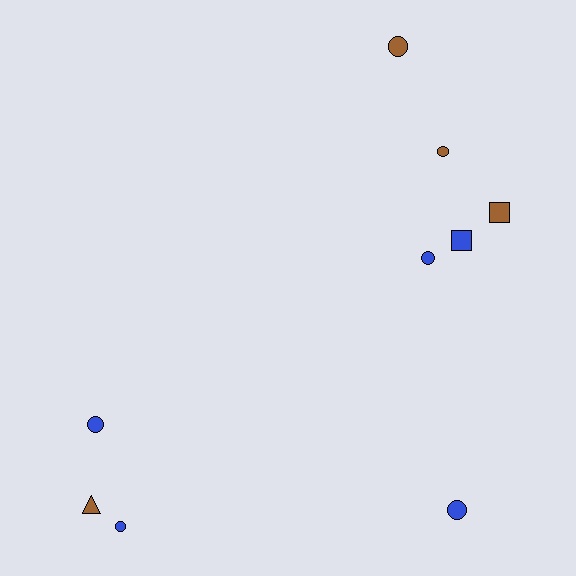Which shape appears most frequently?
Circle, with 6 objects.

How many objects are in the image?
There are 9 objects.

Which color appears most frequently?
Blue, with 5 objects.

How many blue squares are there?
There is 1 blue square.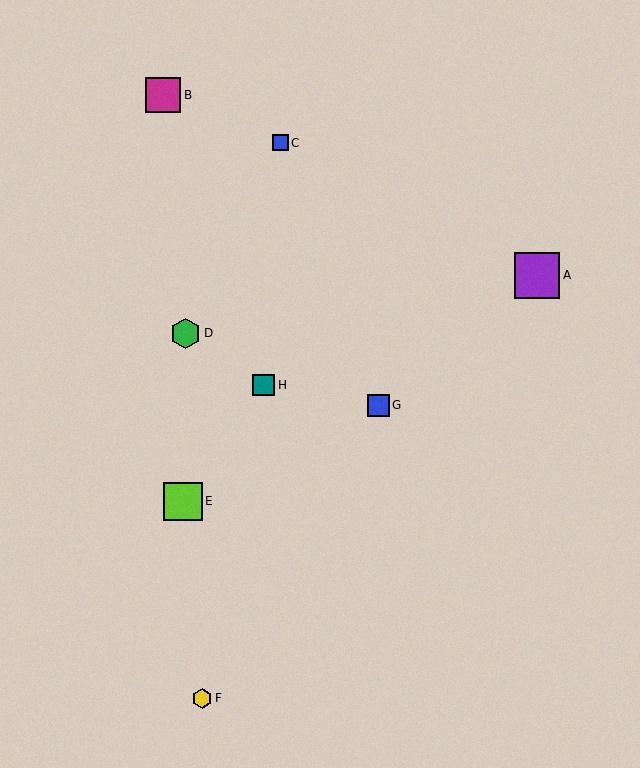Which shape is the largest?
The purple square (labeled A) is the largest.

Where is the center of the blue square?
The center of the blue square is at (379, 405).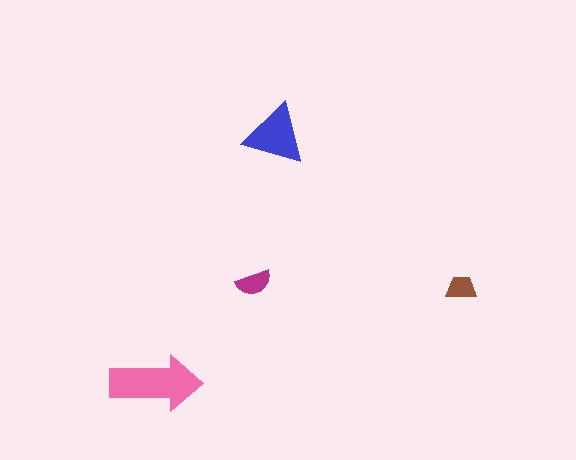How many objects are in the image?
There are 4 objects in the image.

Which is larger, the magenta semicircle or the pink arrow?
The pink arrow.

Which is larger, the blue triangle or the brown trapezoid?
The blue triangle.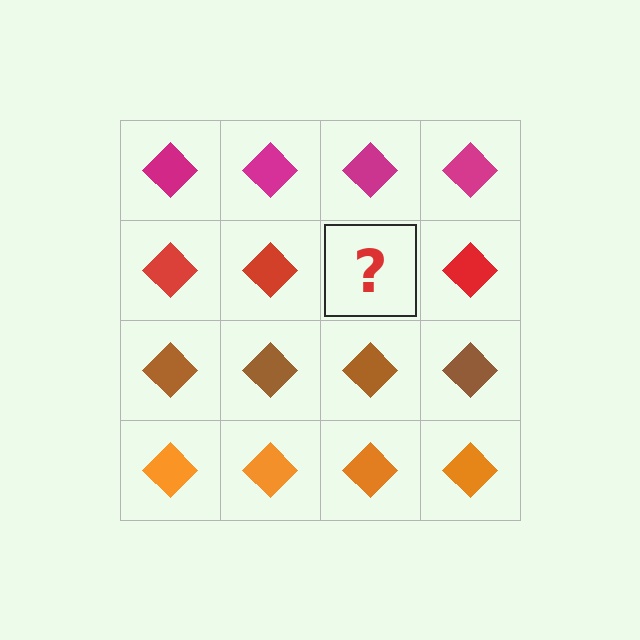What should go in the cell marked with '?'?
The missing cell should contain a red diamond.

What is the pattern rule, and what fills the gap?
The rule is that each row has a consistent color. The gap should be filled with a red diamond.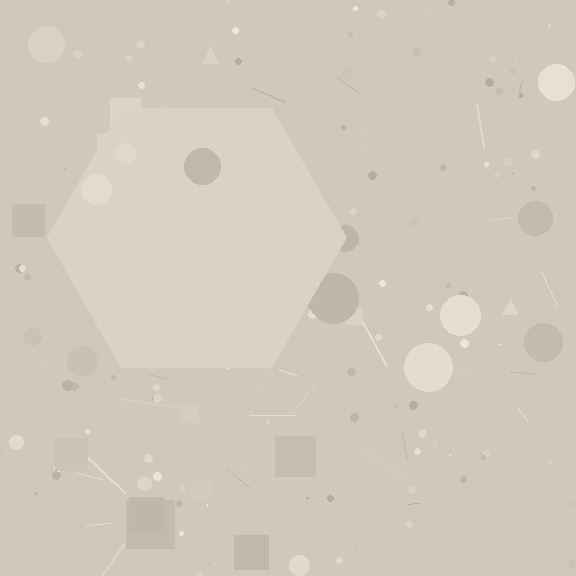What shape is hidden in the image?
A hexagon is hidden in the image.